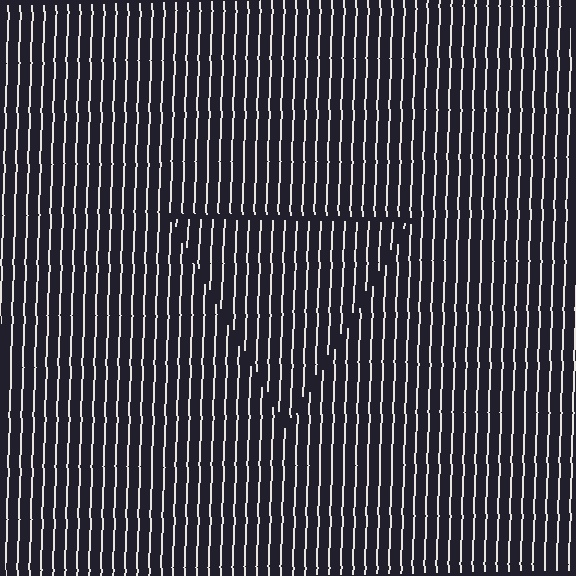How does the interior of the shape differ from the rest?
The interior of the shape contains the same grating, shifted by half a period — the contour is defined by the phase discontinuity where line-ends from the inner and outer gratings abut.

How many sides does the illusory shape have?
3 sides — the line-ends trace a triangle.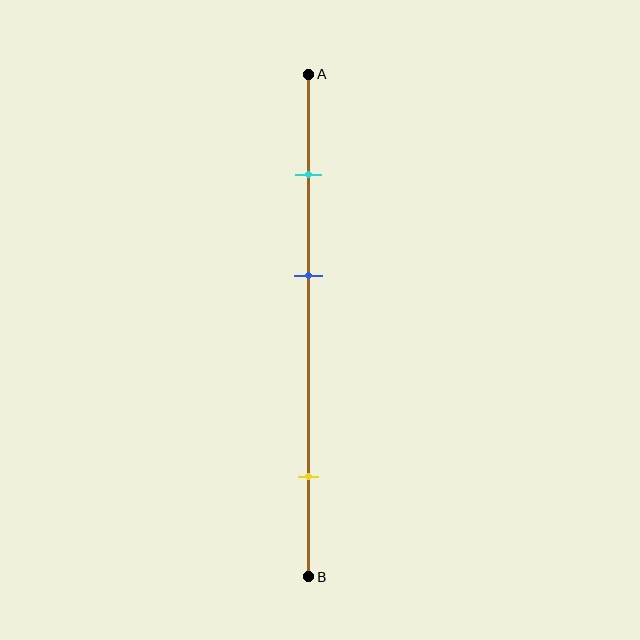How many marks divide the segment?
There are 3 marks dividing the segment.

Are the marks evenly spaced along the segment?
No, the marks are not evenly spaced.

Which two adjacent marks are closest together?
The cyan and blue marks are the closest adjacent pair.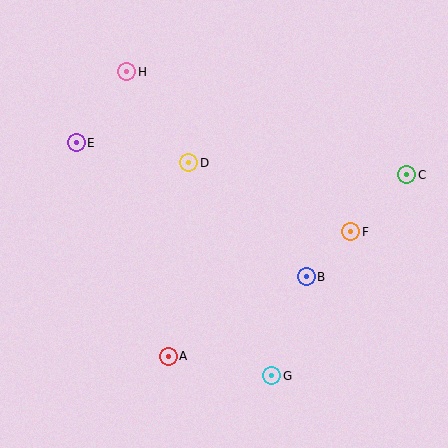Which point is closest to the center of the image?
Point D at (189, 163) is closest to the center.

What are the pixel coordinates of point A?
Point A is at (168, 356).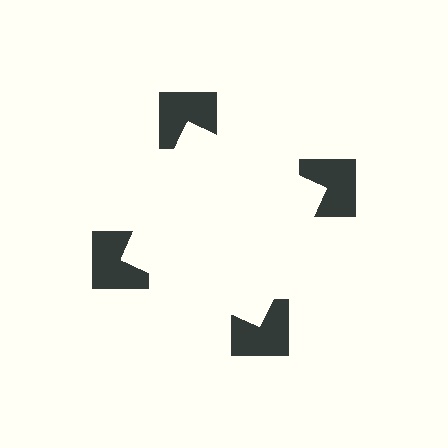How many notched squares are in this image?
There are 4 — one at each vertex of the illusory square.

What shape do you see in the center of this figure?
An illusory square — its edges are inferred from the aligned wedge cuts in the notched squares, not physically drawn.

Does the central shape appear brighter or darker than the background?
It typically appears slightly brighter than the background, even though no actual brightness change is drawn.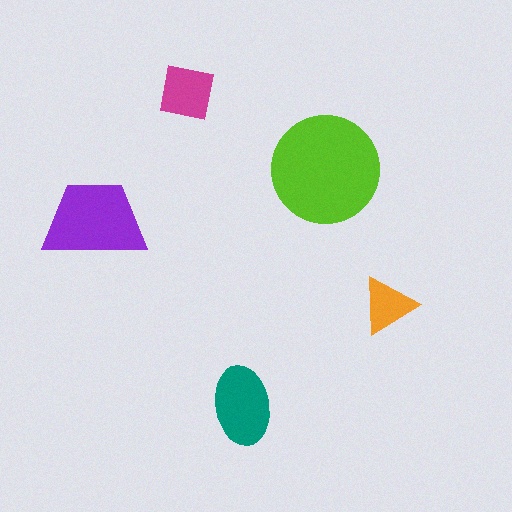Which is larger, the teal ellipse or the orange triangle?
The teal ellipse.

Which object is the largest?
The lime circle.